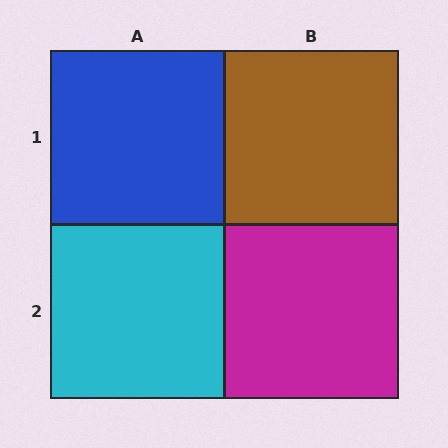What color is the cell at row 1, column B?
Brown.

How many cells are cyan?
1 cell is cyan.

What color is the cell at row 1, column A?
Blue.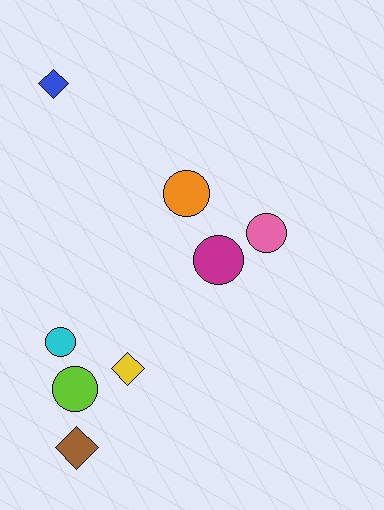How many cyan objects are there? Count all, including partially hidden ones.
There is 1 cyan object.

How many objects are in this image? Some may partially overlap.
There are 8 objects.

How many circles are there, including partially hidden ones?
There are 5 circles.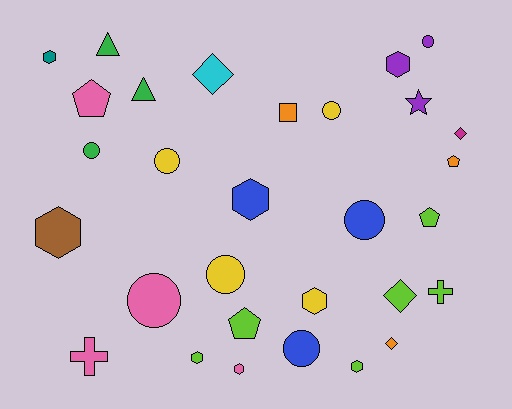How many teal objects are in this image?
There is 1 teal object.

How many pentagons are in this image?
There are 4 pentagons.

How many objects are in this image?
There are 30 objects.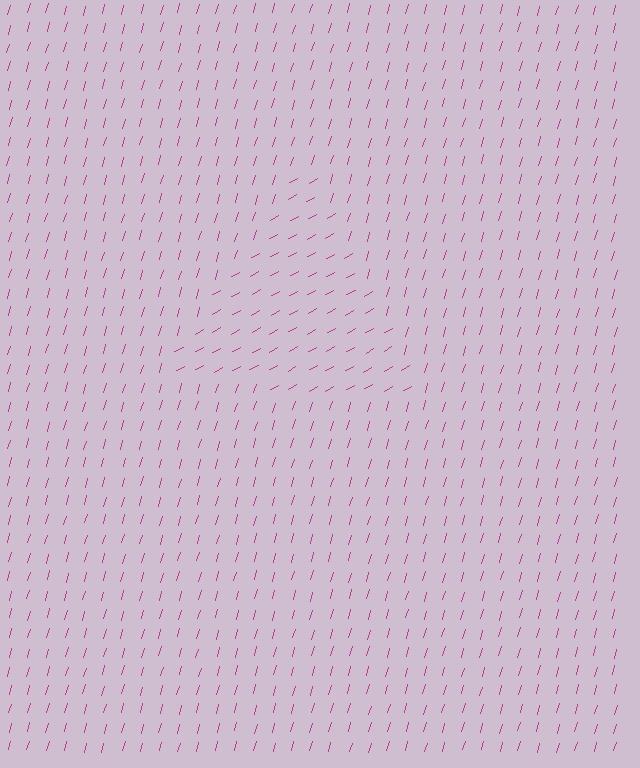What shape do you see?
I see a triangle.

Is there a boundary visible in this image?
Yes, there is a texture boundary formed by a change in line orientation.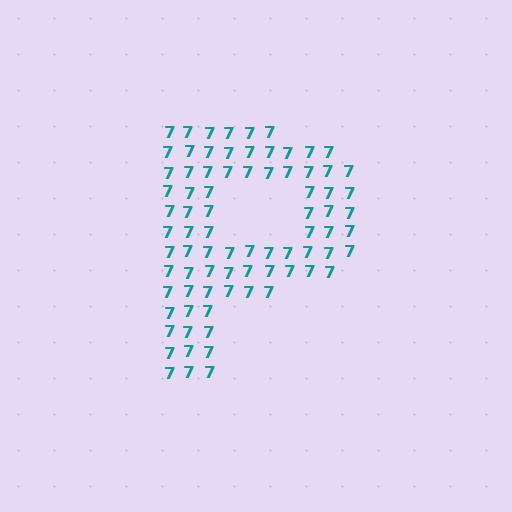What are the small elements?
The small elements are digit 7's.